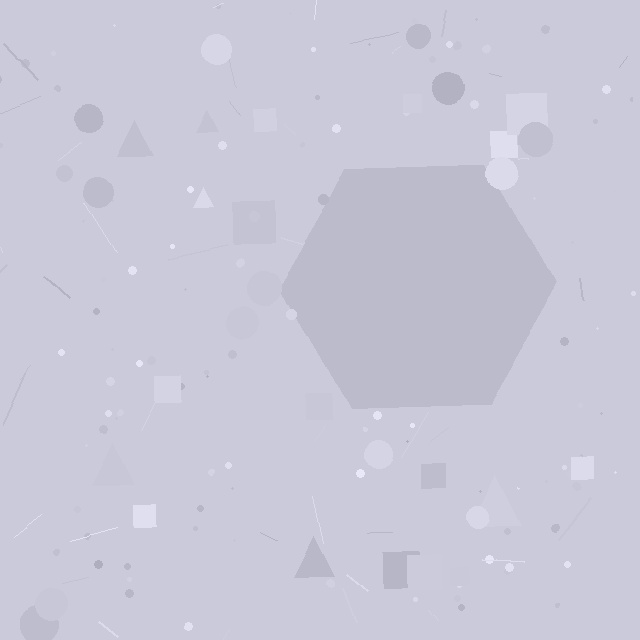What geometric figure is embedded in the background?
A hexagon is embedded in the background.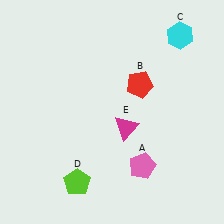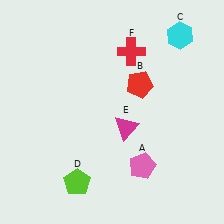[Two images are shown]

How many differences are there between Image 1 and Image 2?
There is 1 difference between the two images.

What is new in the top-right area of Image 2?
A red cross (F) was added in the top-right area of Image 2.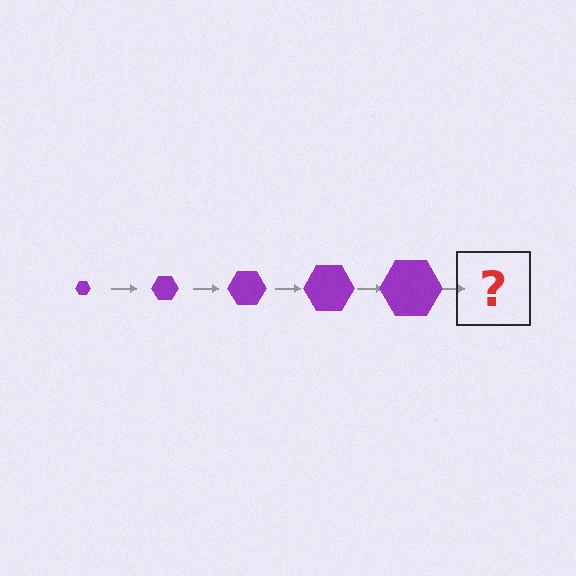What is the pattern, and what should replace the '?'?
The pattern is that the hexagon gets progressively larger each step. The '?' should be a purple hexagon, larger than the previous one.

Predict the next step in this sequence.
The next step is a purple hexagon, larger than the previous one.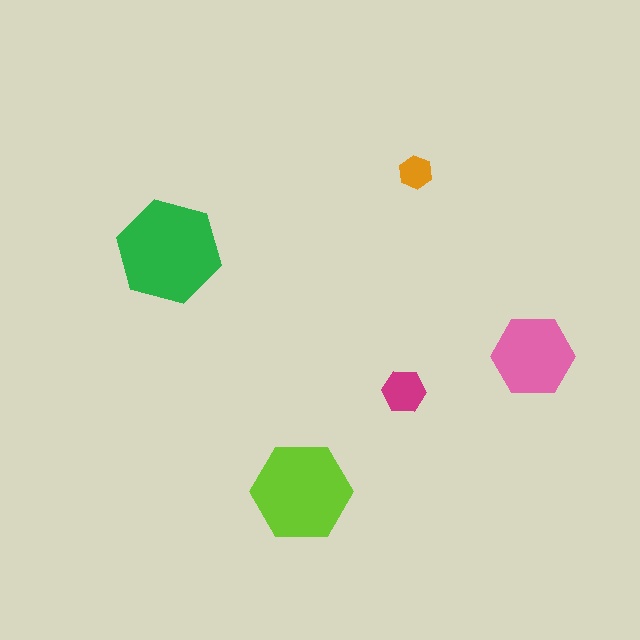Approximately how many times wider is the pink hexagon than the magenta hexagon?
About 2 times wider.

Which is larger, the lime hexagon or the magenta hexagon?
The lime one.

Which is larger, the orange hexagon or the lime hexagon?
The lime one.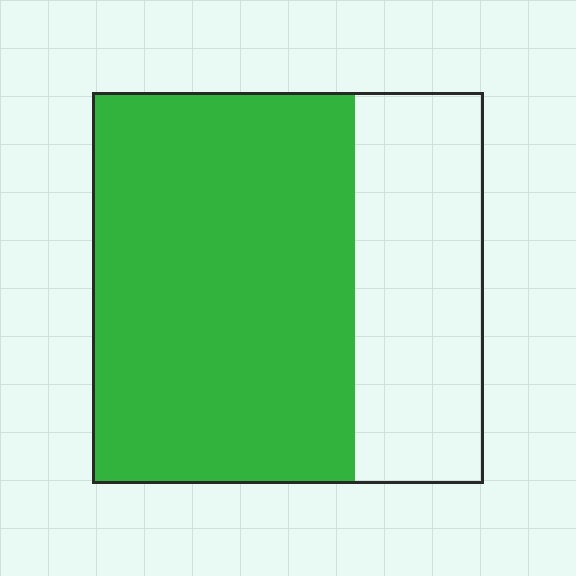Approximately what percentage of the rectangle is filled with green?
Approximately 65%.